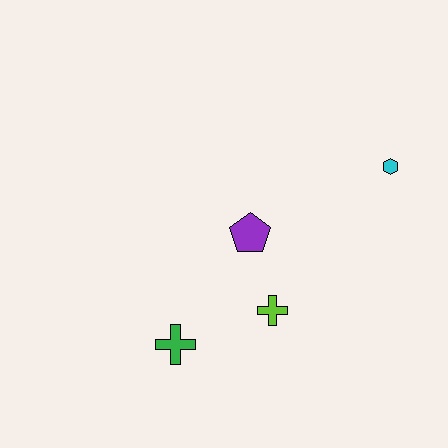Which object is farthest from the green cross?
The cyan hexagon is farthest from the green cross.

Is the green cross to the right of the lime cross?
No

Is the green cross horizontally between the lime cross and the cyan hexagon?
No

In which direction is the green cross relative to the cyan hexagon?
The green cross is to the left of the cyan hexagon.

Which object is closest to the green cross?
The lime cross is closest to the green cross.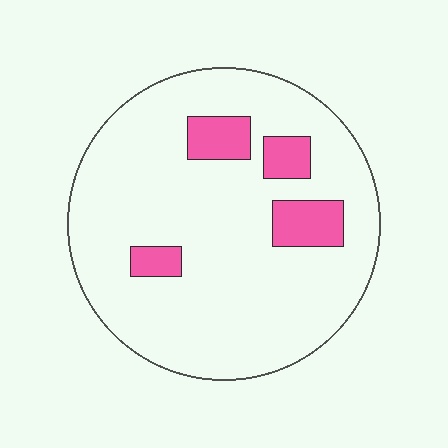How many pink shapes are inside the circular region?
4.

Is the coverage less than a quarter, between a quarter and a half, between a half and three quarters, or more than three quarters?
Less than a quarter.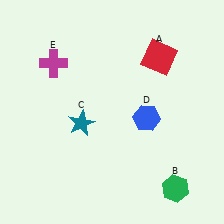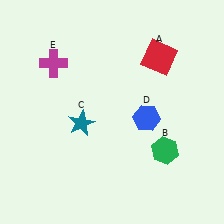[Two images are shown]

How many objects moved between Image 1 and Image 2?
1 object moved between the two images.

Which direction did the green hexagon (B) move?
The green hexagon (B) moved up.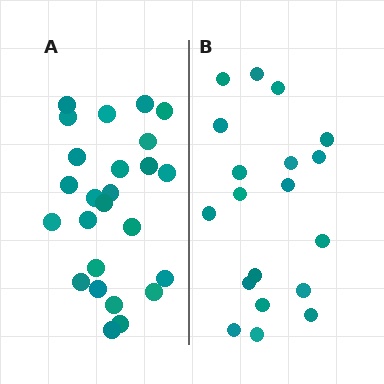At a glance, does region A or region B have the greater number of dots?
Region A (the left region) has more dots.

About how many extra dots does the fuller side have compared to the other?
Region A has about 6 more dots than region B.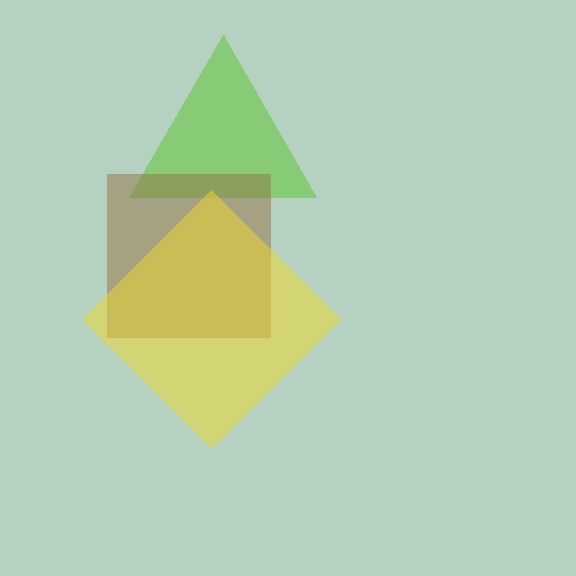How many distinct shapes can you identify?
There are 3 distinct shapes: a lime triangle, a brown square, a yellow diamond.